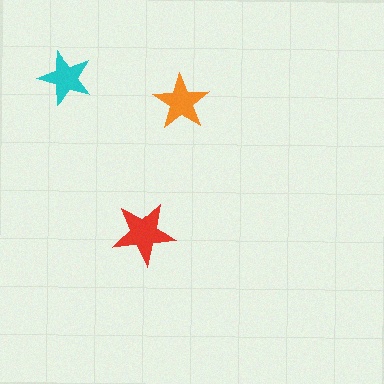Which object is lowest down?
The red star is bottommost.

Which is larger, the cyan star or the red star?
The red one.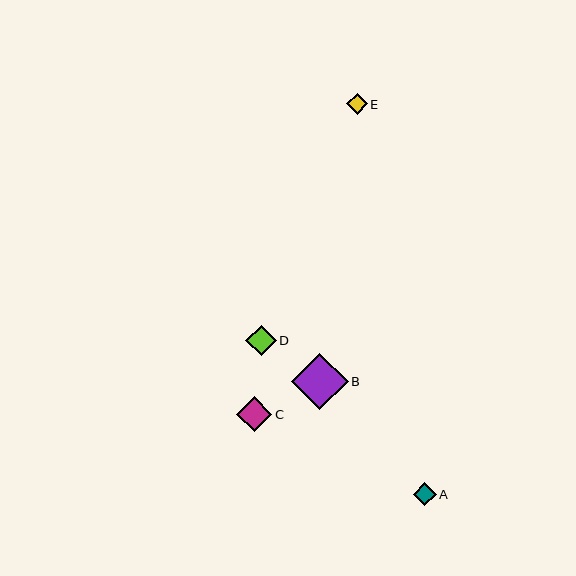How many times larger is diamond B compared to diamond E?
Diamond B is approximately 2.7 times the size of diamond E.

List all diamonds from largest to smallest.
From largest to smallest: B, C, D, A, E.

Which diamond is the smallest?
Diamond E is the smallest with a size of approximately 21 pixels.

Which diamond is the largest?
Diamond B is the largest with a size of approximately 56 pixels.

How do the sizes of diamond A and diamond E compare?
Diamond A and diamond E are approximately the same size.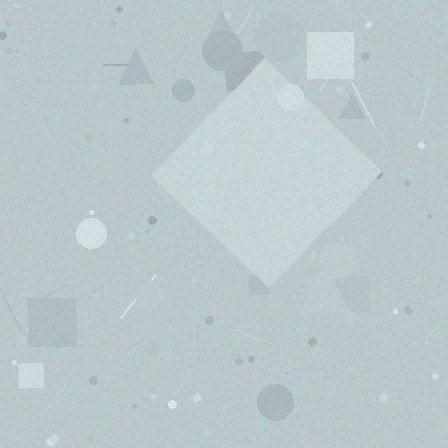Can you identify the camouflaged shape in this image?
The camouflaged shape is a diamond.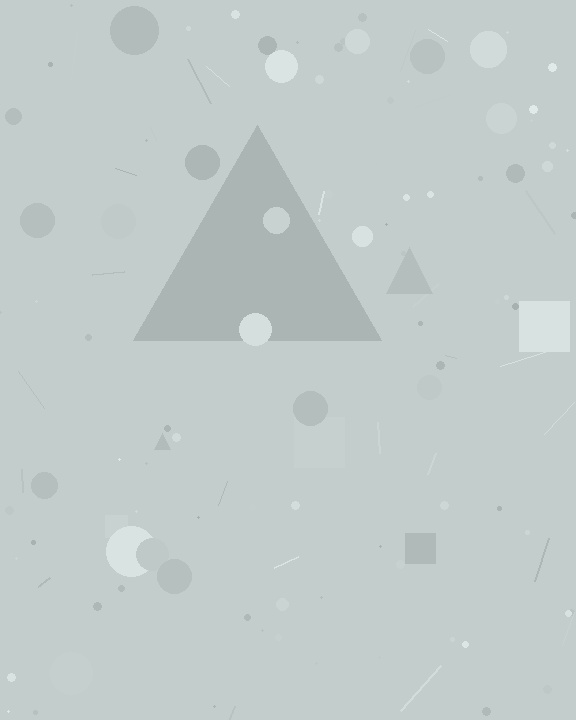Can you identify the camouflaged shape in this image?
The camouflaged shape is a triangle.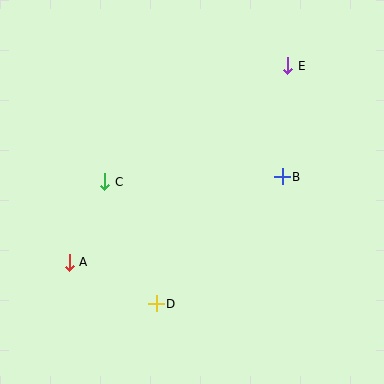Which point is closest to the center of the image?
Point C at (105, 182) is closest to the center.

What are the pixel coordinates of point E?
Point E is at (288, 66).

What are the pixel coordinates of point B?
Point B is at (282, 177).